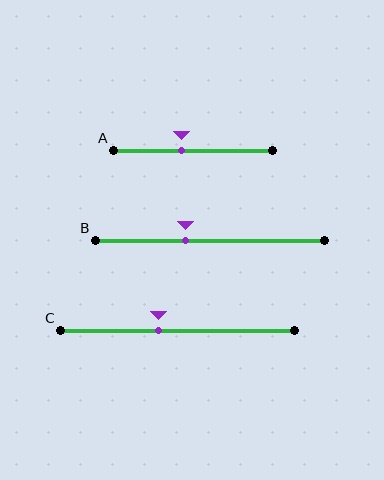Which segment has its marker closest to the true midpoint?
Segment A has its marker closest to the true midpoint.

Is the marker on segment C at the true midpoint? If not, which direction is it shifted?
No, the marker on segment C is shifted to the left by about 8% of the segment length.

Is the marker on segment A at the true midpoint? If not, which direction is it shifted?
No, the marker on segment A is shifted to the left by about 7% of the segment length.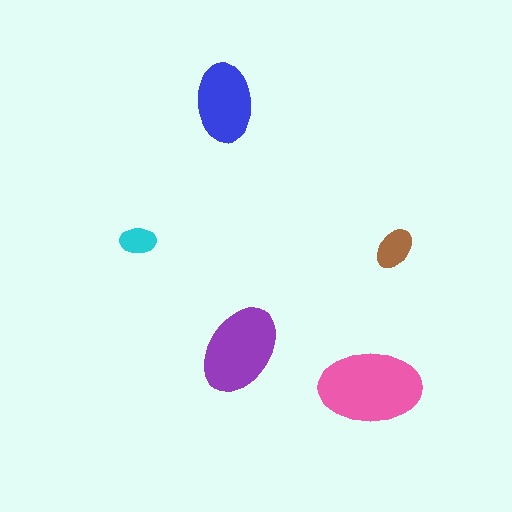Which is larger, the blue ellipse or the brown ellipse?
The blue one.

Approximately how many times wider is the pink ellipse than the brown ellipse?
About 2.5 times wider.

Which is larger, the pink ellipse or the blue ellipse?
The pink one.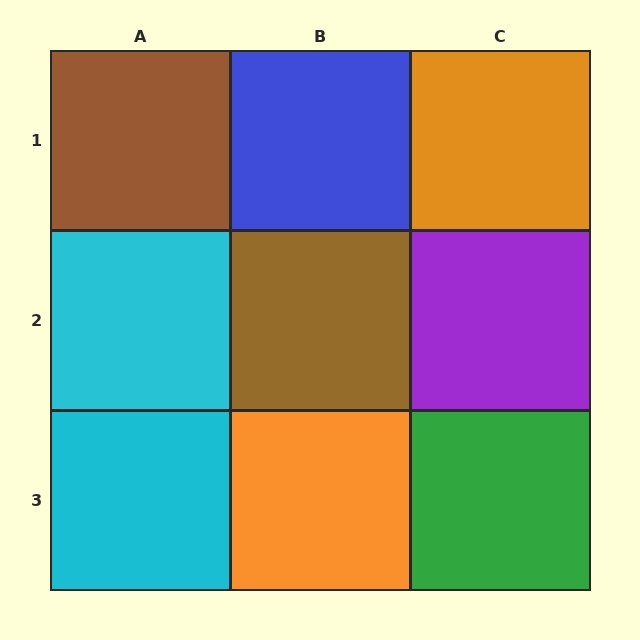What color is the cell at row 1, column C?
Orange.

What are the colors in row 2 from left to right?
Cyan, brown, purple.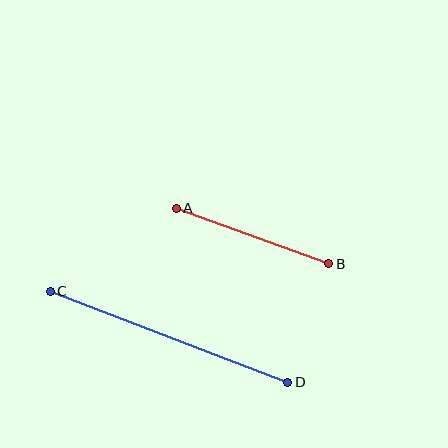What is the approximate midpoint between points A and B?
The midpoint is at approximately (253, 236) pixels.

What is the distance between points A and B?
The distance is approximately 162 pixels.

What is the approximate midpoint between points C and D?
The midpoint is at approximately (169, 337) pixels.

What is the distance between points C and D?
The distance is approximately 255 pixels.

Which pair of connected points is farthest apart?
Points C and D are farthest apart.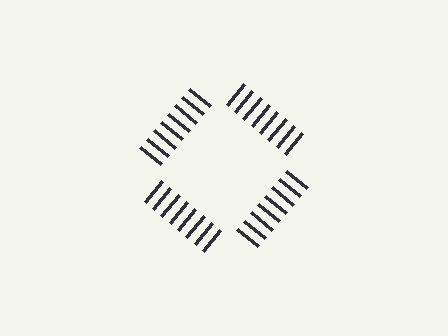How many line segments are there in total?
32 — 8 along each of the 4 edges.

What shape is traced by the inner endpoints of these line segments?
An illusory square — the line segments terminate on its edges but no continuous stroke is drawn.